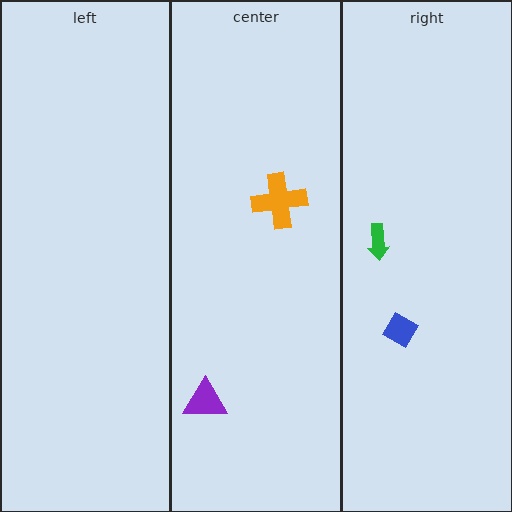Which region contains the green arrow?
The right region.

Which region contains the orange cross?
The center region.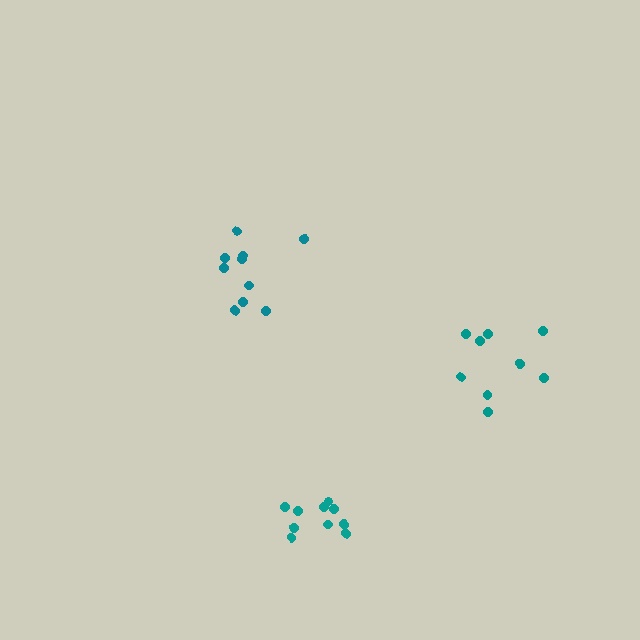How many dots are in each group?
Group 1: 10 dots, Group 2: 10 dots, Group 3: 9 dots (29 total).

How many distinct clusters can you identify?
There are 3 distinct clusters.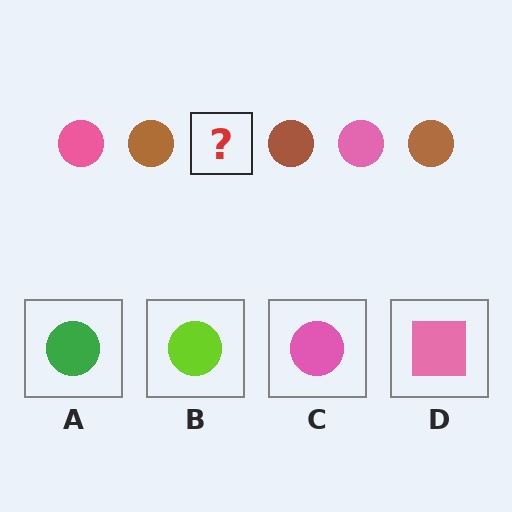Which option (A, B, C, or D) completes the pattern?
C.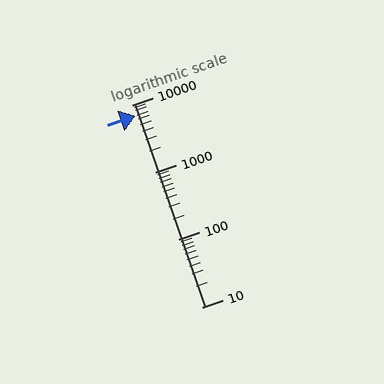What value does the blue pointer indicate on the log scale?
The pointer indicates approximately 6900.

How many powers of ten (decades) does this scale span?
The scale spans 3 decades, from 10 to 10000.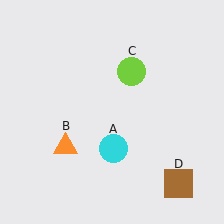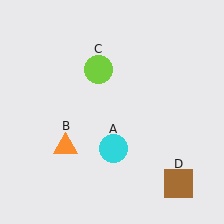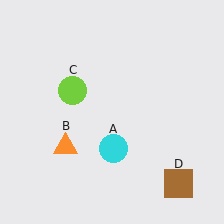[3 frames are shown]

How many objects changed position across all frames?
1 object changed position: lime circle (object C).